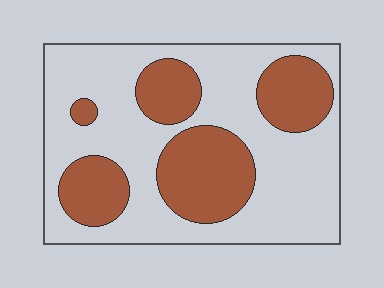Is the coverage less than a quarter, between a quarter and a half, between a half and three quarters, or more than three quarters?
Between a quarter and a half.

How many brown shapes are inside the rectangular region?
5.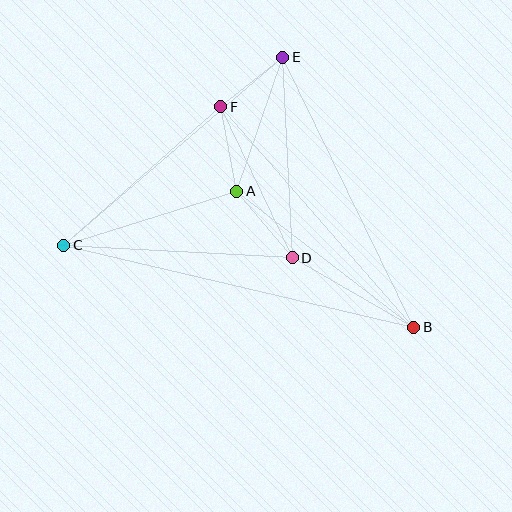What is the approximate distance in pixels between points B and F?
The distance between B and F is approximately 293 pixels.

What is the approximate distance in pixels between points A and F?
The distance between A and F is approximately 86 pixels.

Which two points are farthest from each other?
Points B and C are farthest from each other.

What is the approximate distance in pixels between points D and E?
The distance between D and E is approximately 201 pixels.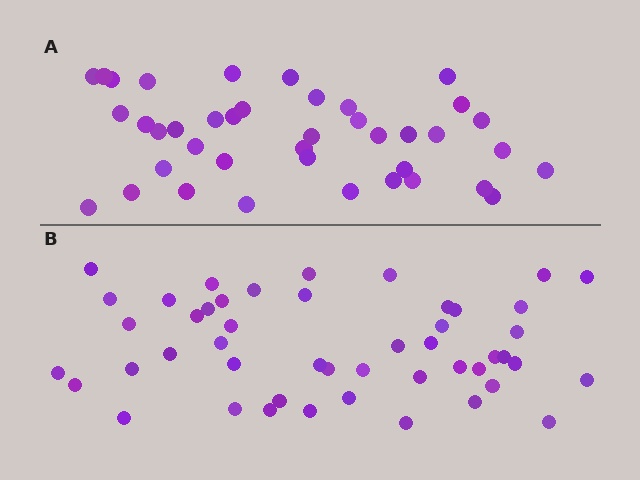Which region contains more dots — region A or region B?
Region B (the bottom region) has more dots.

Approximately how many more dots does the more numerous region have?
Region B has roughly 8 or so more dots than region A.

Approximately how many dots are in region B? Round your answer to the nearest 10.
About 50 dots. (The exact count is 48, which rounds to 50.)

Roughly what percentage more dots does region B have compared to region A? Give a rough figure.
About 20% more.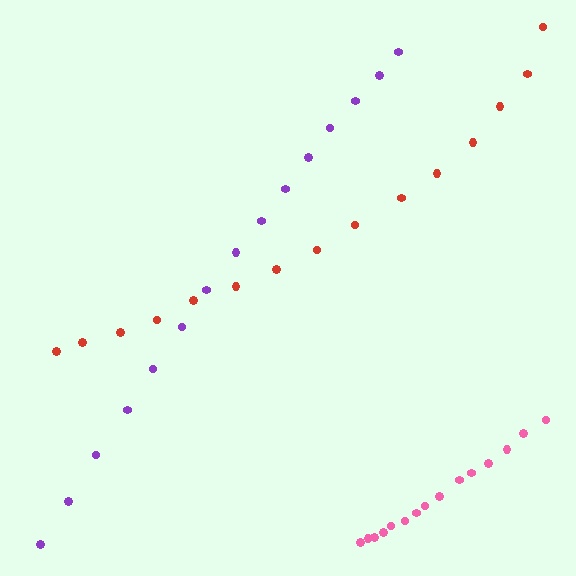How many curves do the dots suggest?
There are 3 distinct paths.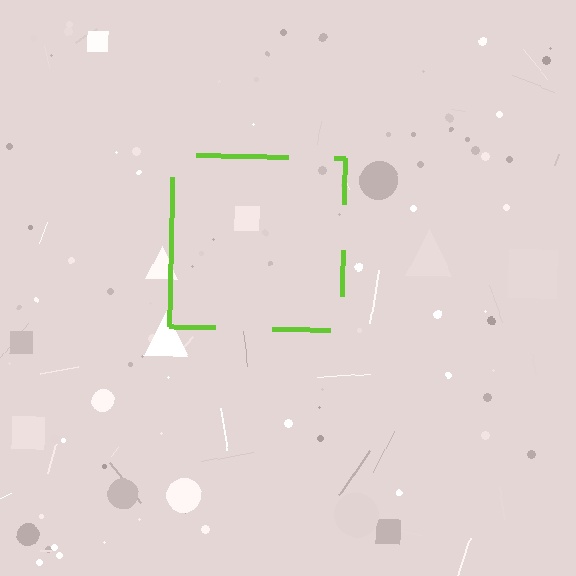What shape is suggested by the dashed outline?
The dashed outline suggests a square.